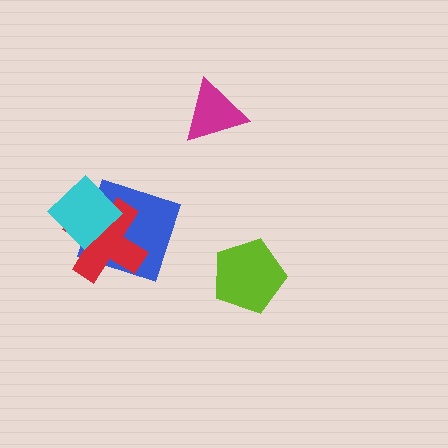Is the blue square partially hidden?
Yes, it is partially covered by another shape.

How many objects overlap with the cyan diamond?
2 objects overlap with the cyan diamond.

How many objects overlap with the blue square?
2 objects overlap with the blue square.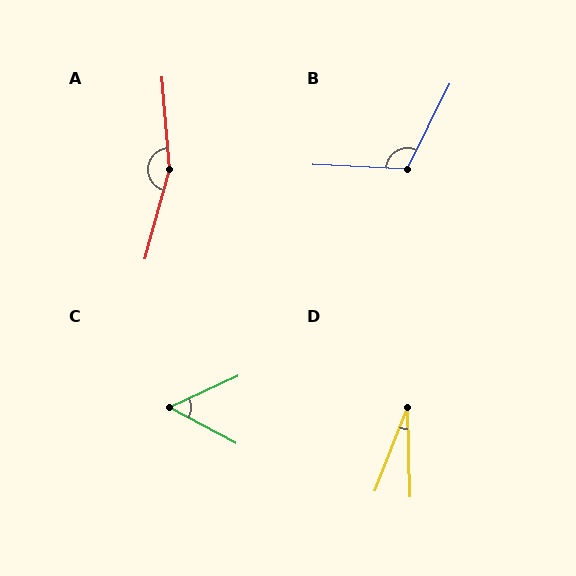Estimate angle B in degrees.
Approximately 114 degrees.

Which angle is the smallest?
D, at approximately 22 degrees.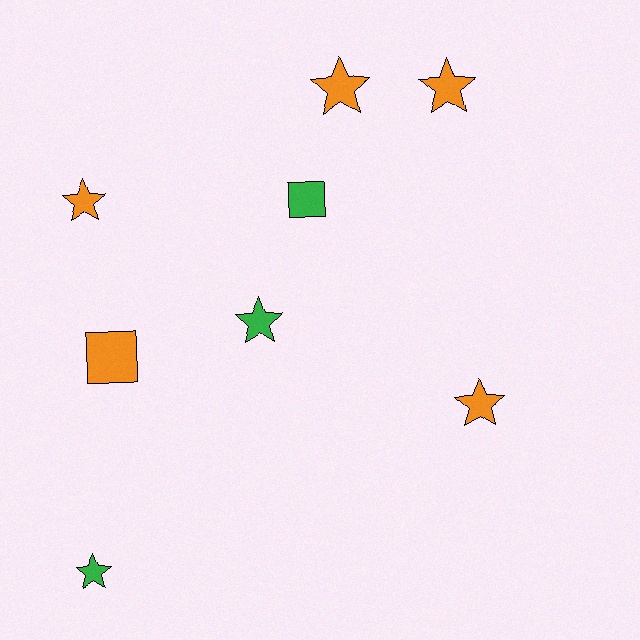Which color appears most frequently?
Orange, with 5 objects.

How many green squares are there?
There is 1 green square.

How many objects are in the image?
There are 8 objects.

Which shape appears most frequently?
Star, with 6 objects.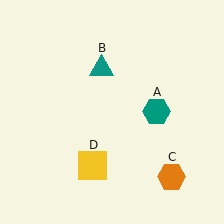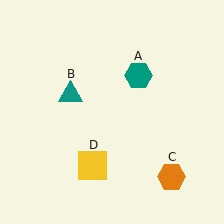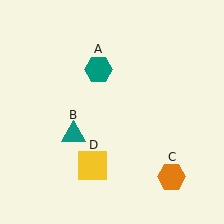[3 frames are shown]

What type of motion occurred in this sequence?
The teal hexagon (object A), teal triangle (object B) rotated counterclockwise around the center of the scene.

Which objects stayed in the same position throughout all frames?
Orange hexagon (object C) and yellow square (object D) remained stationary.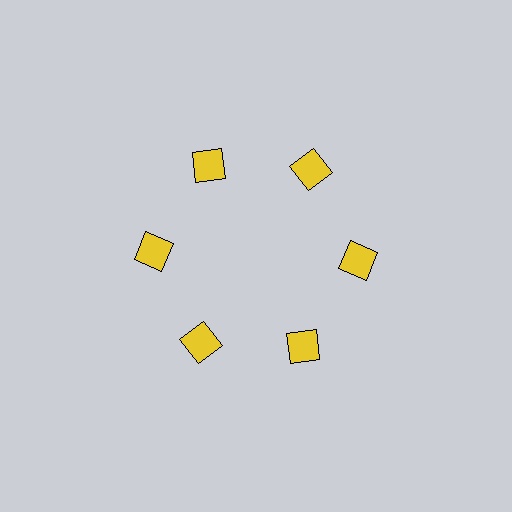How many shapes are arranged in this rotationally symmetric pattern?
There are 6 shapes, arranged in 6 groups of 1.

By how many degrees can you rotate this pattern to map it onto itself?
The pattern maps onto itself every 60 degrees of rotation.